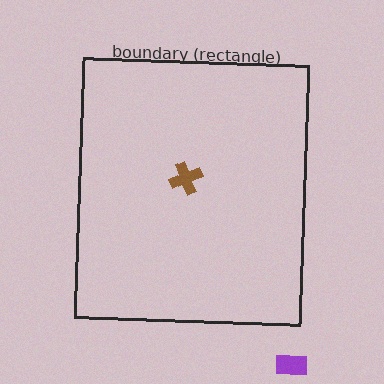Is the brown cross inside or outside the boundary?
Inside.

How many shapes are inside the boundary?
1 inside, 1 outside.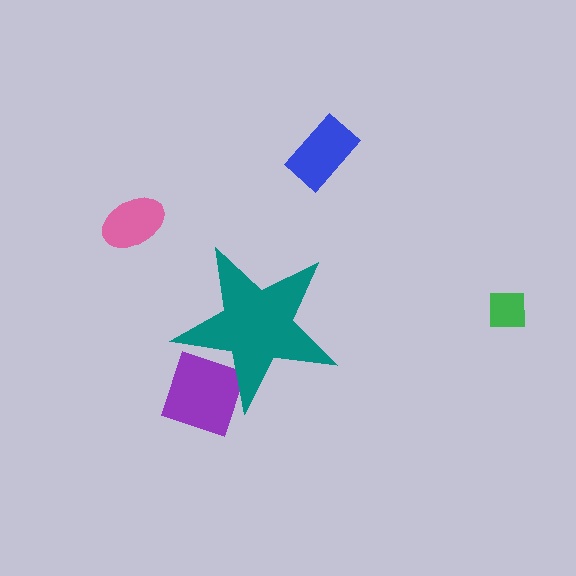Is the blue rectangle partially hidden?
No, the blue rectangle is fully visible.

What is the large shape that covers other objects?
A teal star.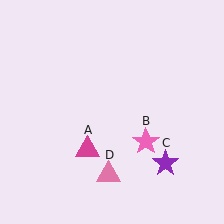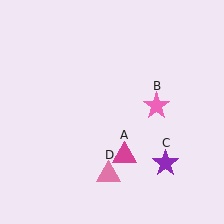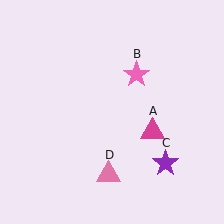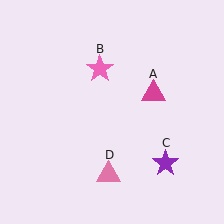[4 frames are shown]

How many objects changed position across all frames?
2 objects changed position: magenta triangle (object A), pink star (object B).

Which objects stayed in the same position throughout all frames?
Purple star (object C) and pink triangle (object D) remained stationary.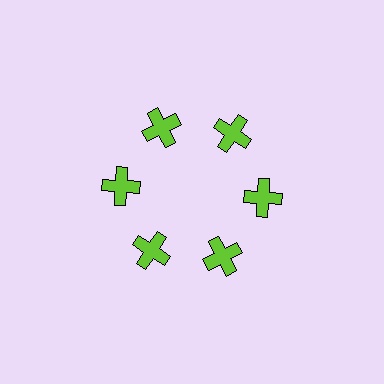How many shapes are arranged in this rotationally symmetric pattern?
There are 6 shapes, arranged in 6 groups of 1.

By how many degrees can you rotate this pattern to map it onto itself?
The pattern maps onto itself every 60 degrees of rotation.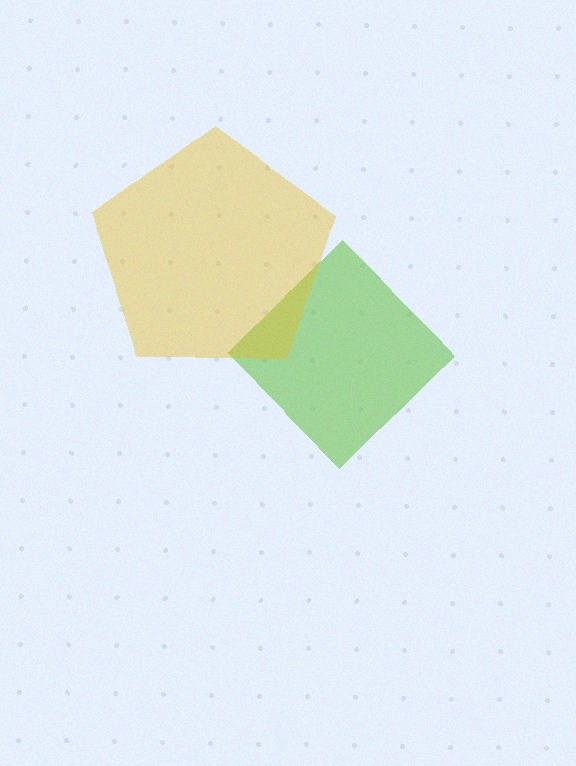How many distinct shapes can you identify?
There are 2 distinct shapes: a lime diamond, a yellow pentagon.